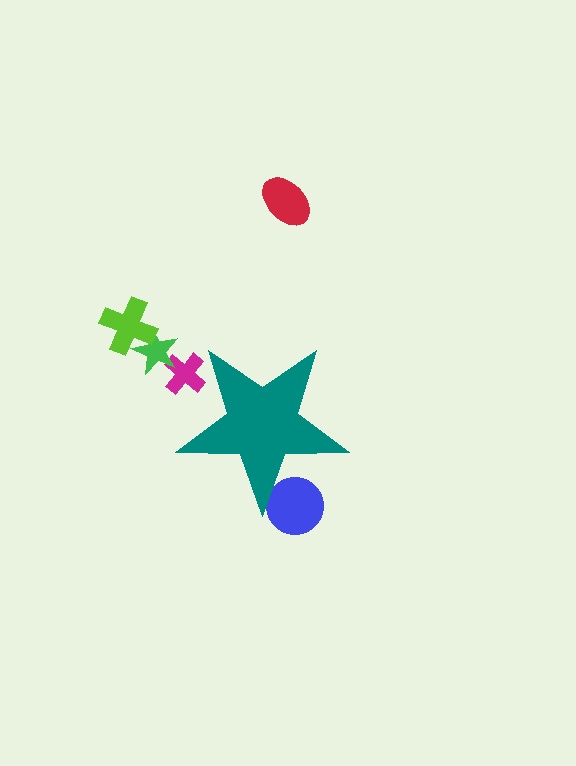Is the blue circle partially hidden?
Yes, the blue circle is partially hidden behind the teal star.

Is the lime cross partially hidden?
No, the lime cross is fully visible.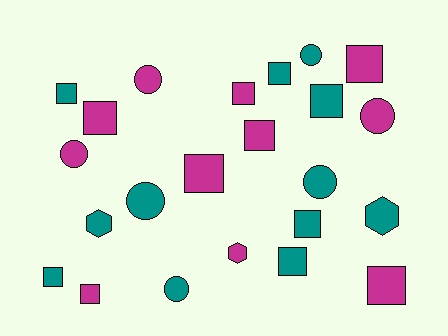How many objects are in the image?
There are 23 objects.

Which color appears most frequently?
Teal, with 12 objects.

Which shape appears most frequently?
Square, with 13 objects.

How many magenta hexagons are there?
There is 1 magenta hexagon.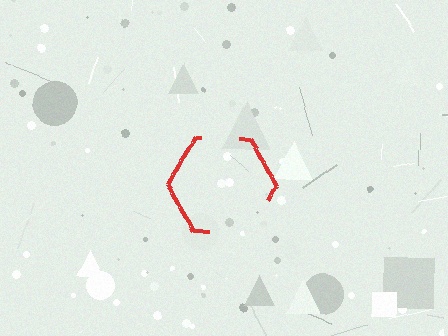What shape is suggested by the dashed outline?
The dashed outline suggests a hexagon.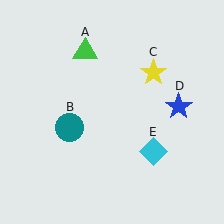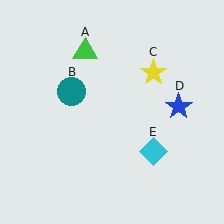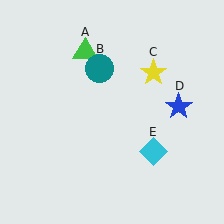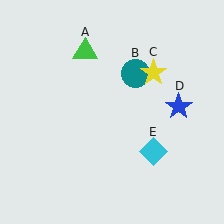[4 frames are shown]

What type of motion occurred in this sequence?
The teal circle (object B) rotated clockwise around the center of the scene.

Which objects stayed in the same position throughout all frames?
Green triangle (object A) and yellow star (object C) and blue star (object D) and cyan diamond (object E) remained stationary.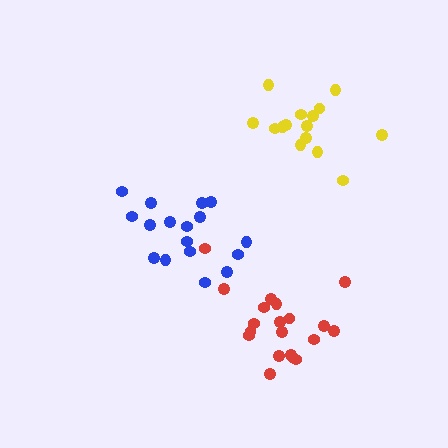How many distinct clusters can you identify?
There are 3 distinct clusters.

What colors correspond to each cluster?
The clusters are colored: red, blue, yellow.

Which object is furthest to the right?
The yellow cluster is rightmost.